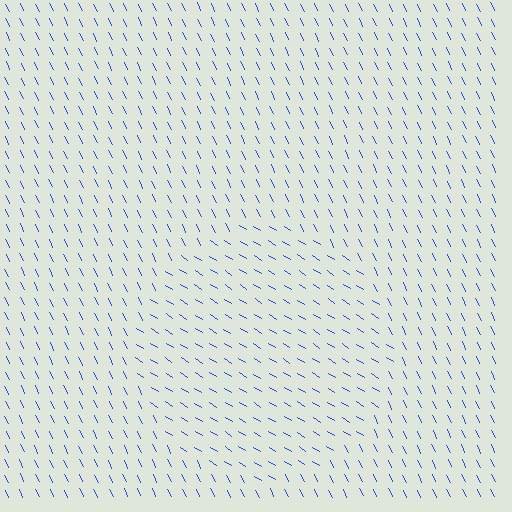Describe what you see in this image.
The image is filled with small blue line segments. A circle region in the image has lines oriented differently from the surrounding lines, creating a visible texture boundary.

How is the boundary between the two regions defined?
The boundary is defined purely by a change in line orientation (approximately 32 degrees difference). All lines are the same color and thickness.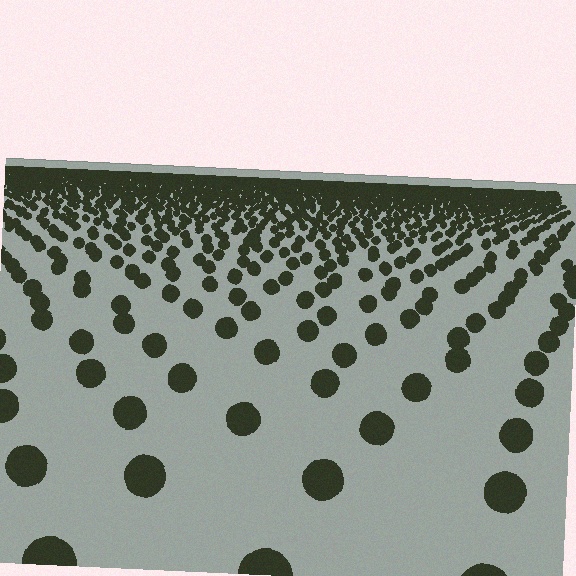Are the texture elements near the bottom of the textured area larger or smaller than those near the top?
Larger. Near the bottom, elements are closer to the viewer and appear at a bigger on-screen size.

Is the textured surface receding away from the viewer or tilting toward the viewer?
The surface is receding away from the viewer. Texture elements get smaller and denser toward the top.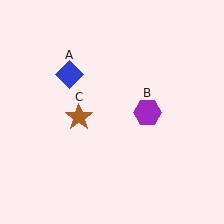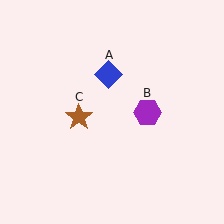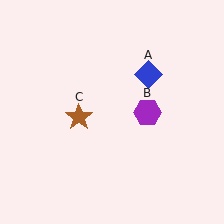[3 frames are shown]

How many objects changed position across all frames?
1 object changed position: blue diamond (object A).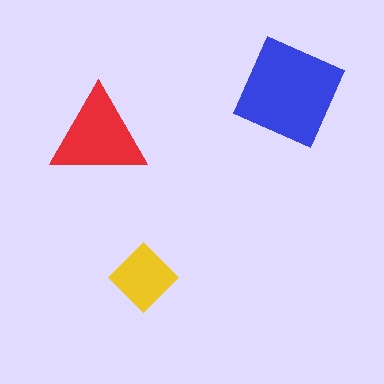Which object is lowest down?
The yellow diamond is bottommost.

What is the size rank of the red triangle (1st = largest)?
2nd.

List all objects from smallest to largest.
The yellow diamond, the red triangle, the blue square.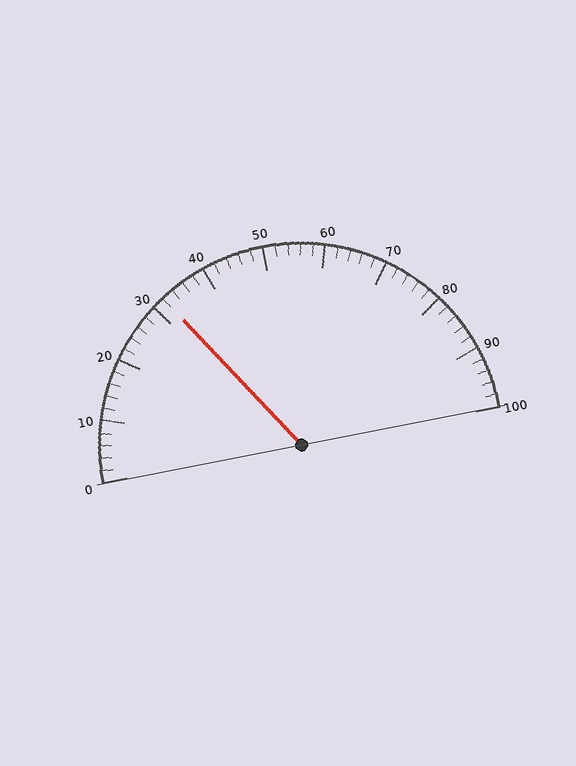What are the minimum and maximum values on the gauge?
The gauge ranges from 0 to 100.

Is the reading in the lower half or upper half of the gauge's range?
The reading is in the lower half of the range (0 to 100).